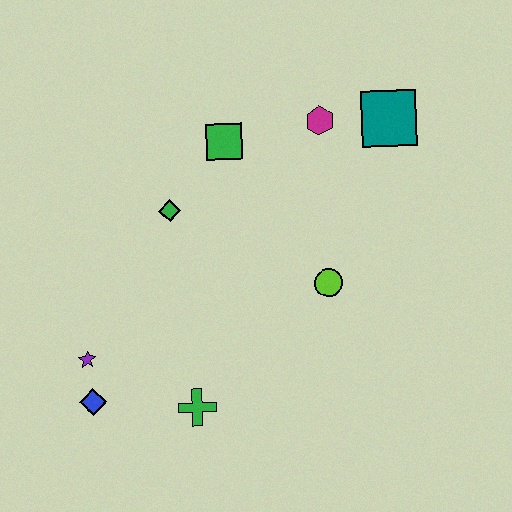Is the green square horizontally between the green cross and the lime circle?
Yes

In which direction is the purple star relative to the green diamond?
The purple star is below the green diamond.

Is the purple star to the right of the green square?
No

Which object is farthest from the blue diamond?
The teal square is farthest from the blue diamond.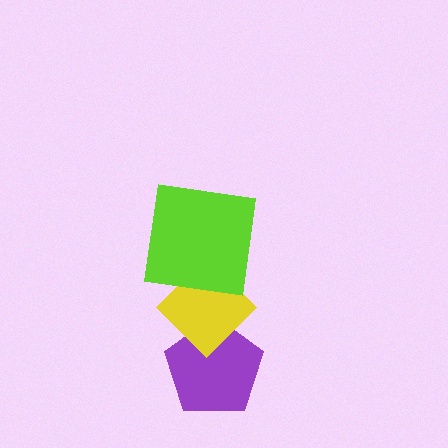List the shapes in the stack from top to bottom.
From top to bottom: the lime square, the yellow diamond, the purple pentagon.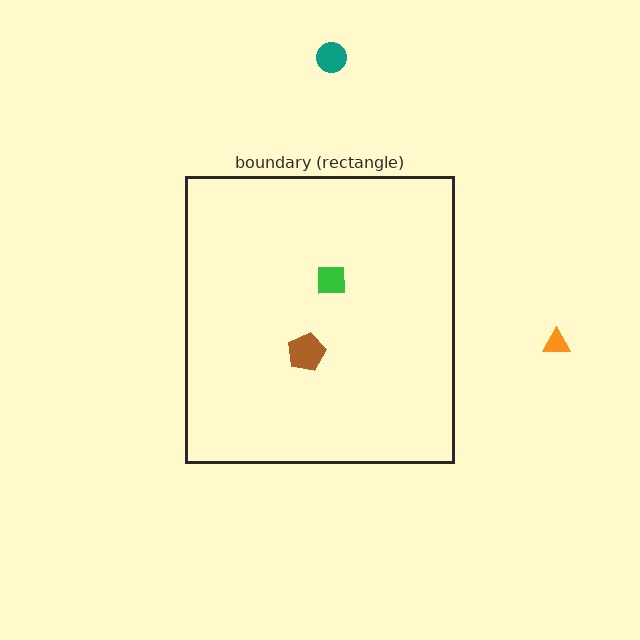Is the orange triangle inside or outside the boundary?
Outside.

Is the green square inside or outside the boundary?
Inside.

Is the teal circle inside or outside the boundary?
Outside.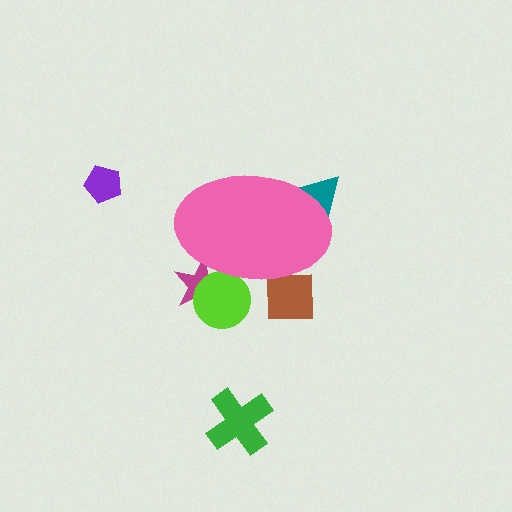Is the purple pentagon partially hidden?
No, the purple pentagon is fully visible.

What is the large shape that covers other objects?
A pink ellipse.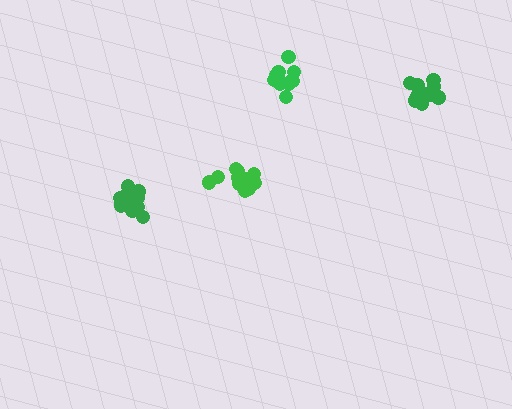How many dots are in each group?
Group 1: 15 dots, Group 2: 13 dots, Group 3: 17 dots, Group 4: 13 dots (58 total).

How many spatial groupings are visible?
There are 4 spatial groupings.